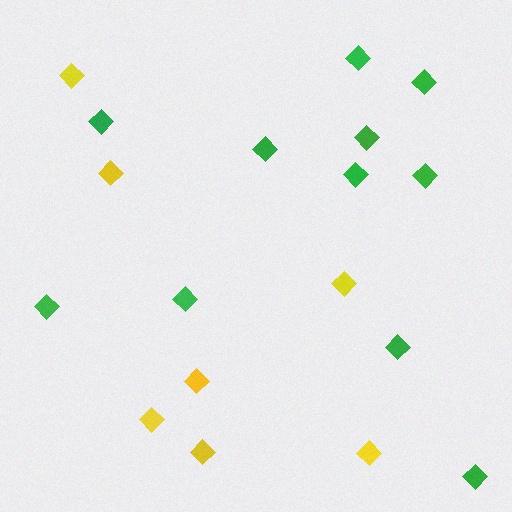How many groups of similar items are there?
There are 2 groups: one group of yellow diamonds (7) and one group of green diamonds (11).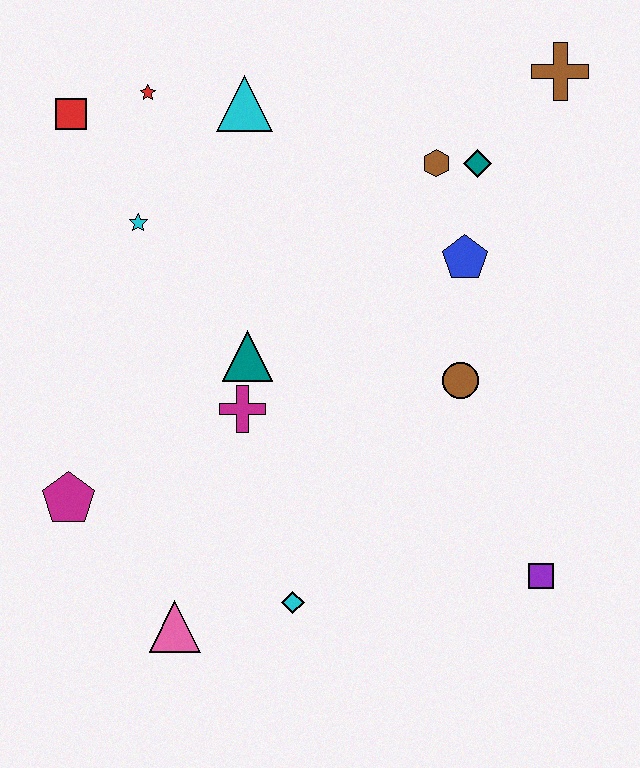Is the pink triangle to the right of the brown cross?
No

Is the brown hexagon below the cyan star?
No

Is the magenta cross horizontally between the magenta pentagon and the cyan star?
No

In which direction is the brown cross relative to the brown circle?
The brown cross is above the brown circle.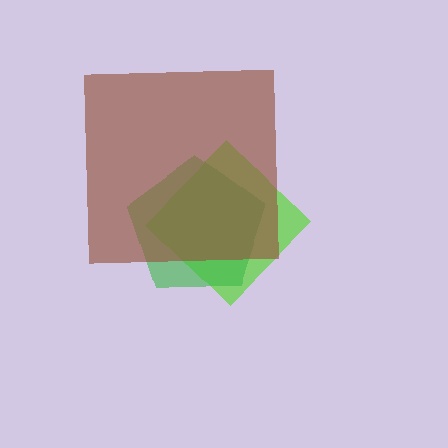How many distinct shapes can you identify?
There are 3 distinct shapes: a lime diamond, a green pentagon, a brown square.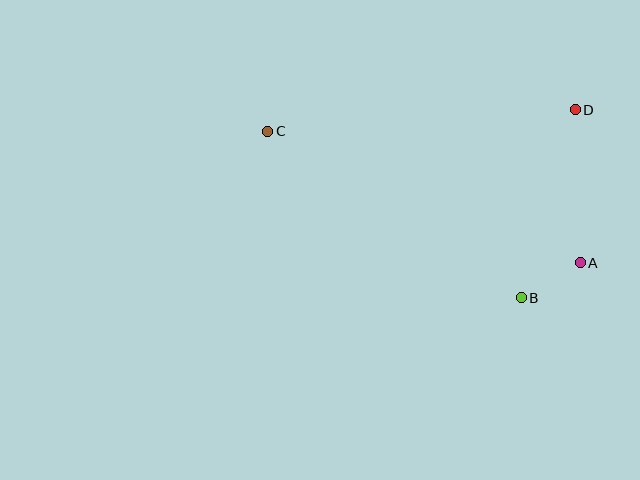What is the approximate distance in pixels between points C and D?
The distance between C and D is approximately 308 pixels.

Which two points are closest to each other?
Points A and B are closest to each other.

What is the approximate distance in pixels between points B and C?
The distance between B and C is approximately 303 pixels.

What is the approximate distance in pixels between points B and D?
The distance between B and D is approximately 196 pixels.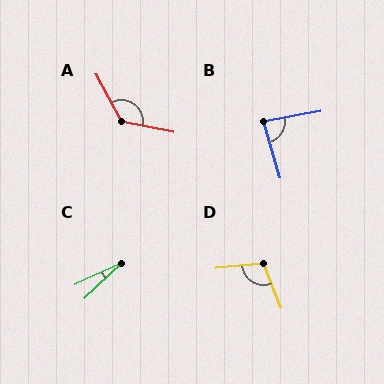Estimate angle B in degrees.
Approximately 84 degrees.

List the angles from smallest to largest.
C (18°), B (84°), D (106°), A (130°).